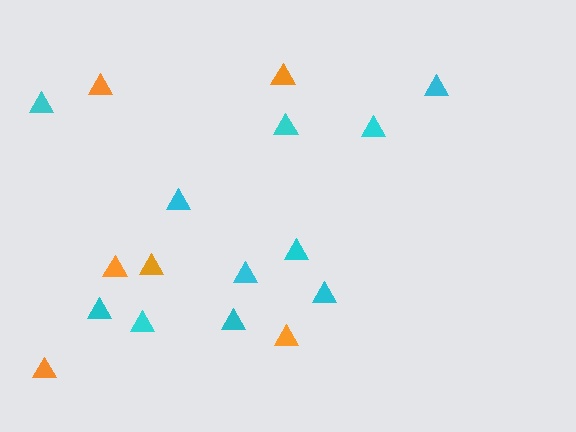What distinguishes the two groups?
There are 2 groups: one group of orange triangles (6) and one group of cyan triangles (11).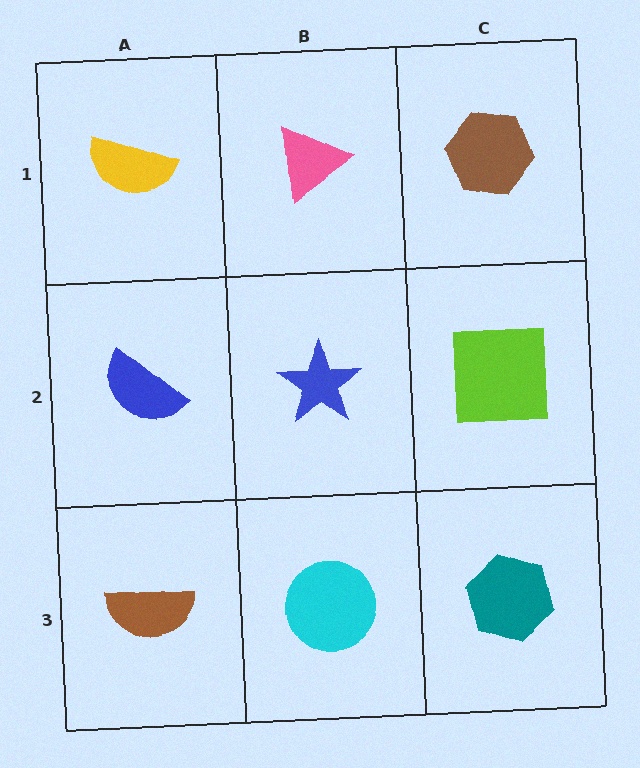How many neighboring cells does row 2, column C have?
3.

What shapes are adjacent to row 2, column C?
A brown hexagon (row 1, column C), a teal hexagon (row 3, column C), a blue star (row 2, column B).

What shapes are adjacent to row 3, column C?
A lime square (row 2, column C), a cyan circle (row 3, column B).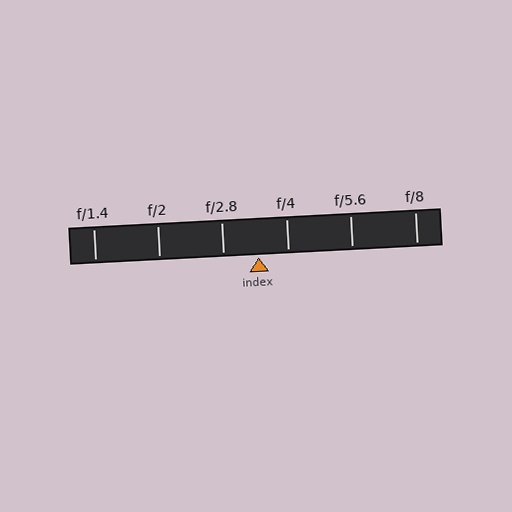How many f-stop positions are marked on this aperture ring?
There are 6 f-stop positions marked.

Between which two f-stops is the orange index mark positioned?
The index mark is between f/2.8 and f/4.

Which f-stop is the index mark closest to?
The index mark is closest to f/4.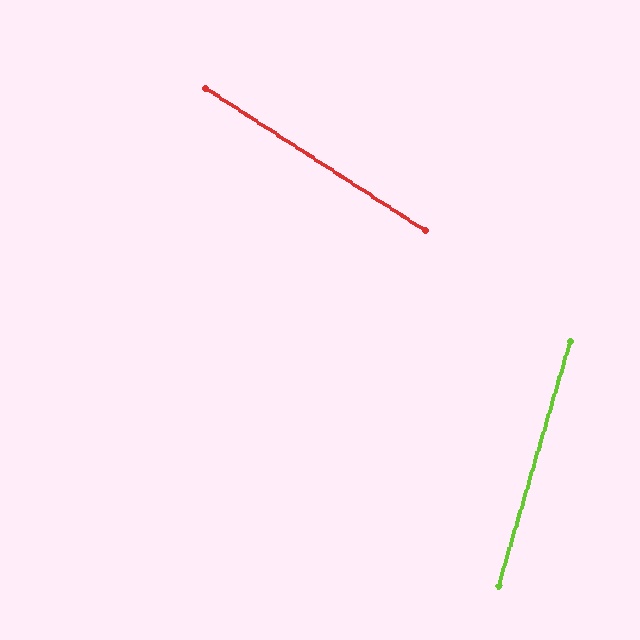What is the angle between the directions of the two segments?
Approximately 73 degrees.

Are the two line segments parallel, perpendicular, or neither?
Neither parallel nor perpendicular — they differ by about 73°.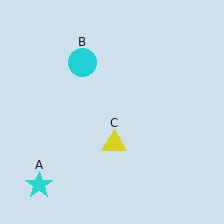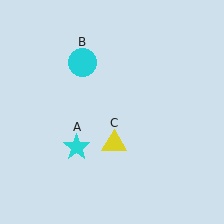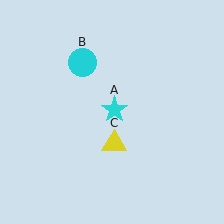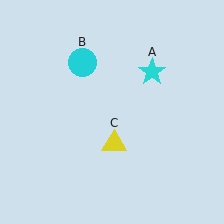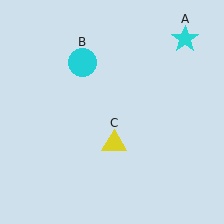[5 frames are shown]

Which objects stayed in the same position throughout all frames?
Cyan circle (object B) and yellow triangle (object C) remained stationary.